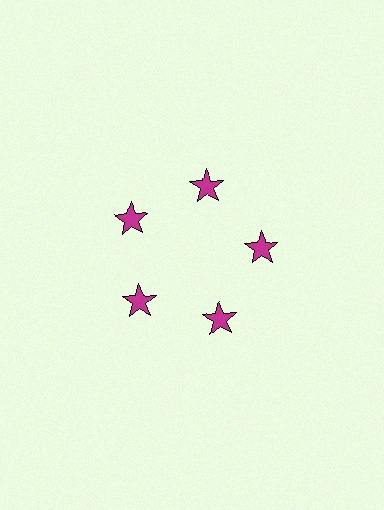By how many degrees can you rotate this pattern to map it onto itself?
The pattern maps onto itself every 72 degrees of rotation.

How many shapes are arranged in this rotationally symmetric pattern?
There are 5 shapes, arranged in 5 groups of 1.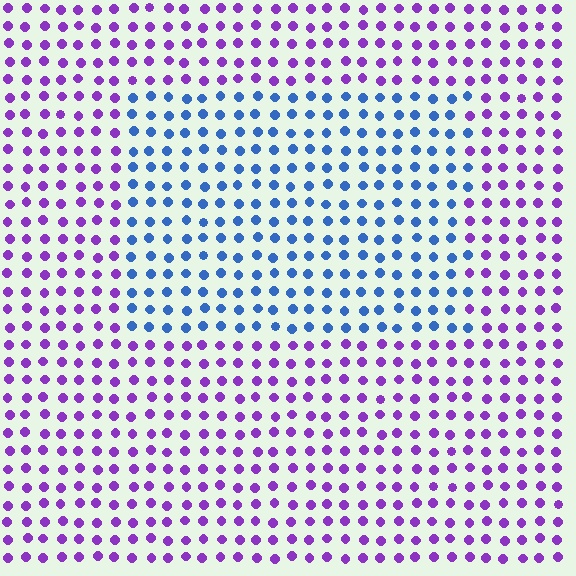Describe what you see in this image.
The image is filled with small purple elements in a uniform arrangement. A rectangle-shaped region is visible where the elements are tinted to a slightly different hue, forming a subtle color boundary.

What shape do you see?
I see a rectangle.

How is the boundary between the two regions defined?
The boundary is defined purely by a slight shift in hue (about 60 degrees). Spacing, size, and orientation are identical on both sides.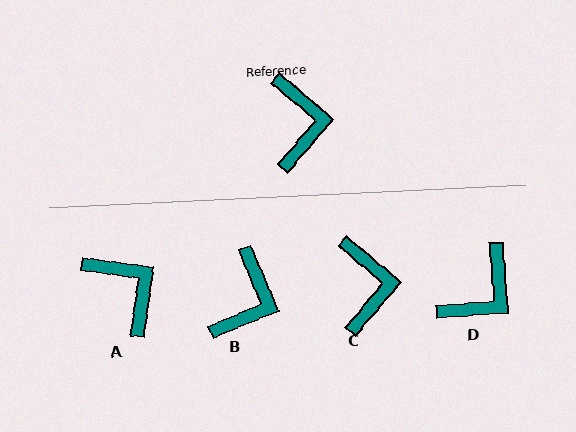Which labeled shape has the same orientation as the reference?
C.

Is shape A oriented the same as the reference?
No, it is off by about 32 degrees.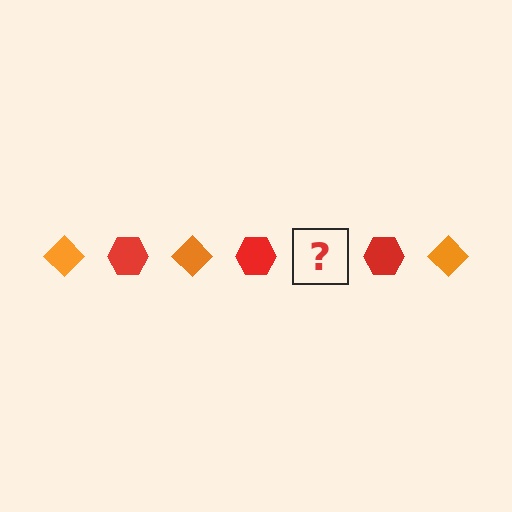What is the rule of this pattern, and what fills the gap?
The rule is that the pattern alternates between orange diamond and red hexagon. The gap should be filled with an orange diamond.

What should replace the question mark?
The question mark should be replaced with an orange diamond.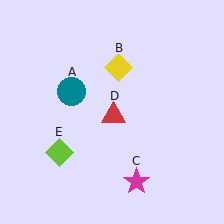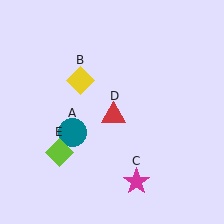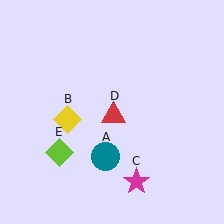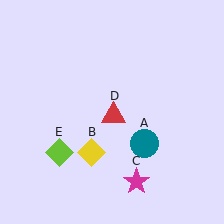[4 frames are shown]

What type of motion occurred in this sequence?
The teal circle (object A), yellow diamond (object B) rotated counterclockwise around the center of the scene.